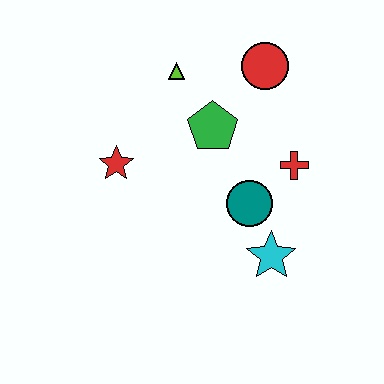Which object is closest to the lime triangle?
The green pentagon is closest to the lime triangle.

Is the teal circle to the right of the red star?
Yes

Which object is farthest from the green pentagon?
The cyan star is farthest from the green pentagon.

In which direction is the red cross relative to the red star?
The red cross is to the right of the red star.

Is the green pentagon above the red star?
Yes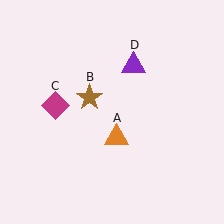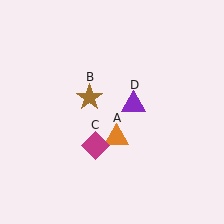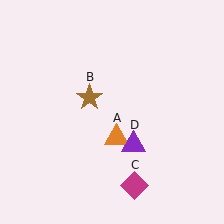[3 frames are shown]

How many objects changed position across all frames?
2 objects changed position: magenta diamond (object C), purple triangle (object D).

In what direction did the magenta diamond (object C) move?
The magenta diamond (object C) moved down and to the right.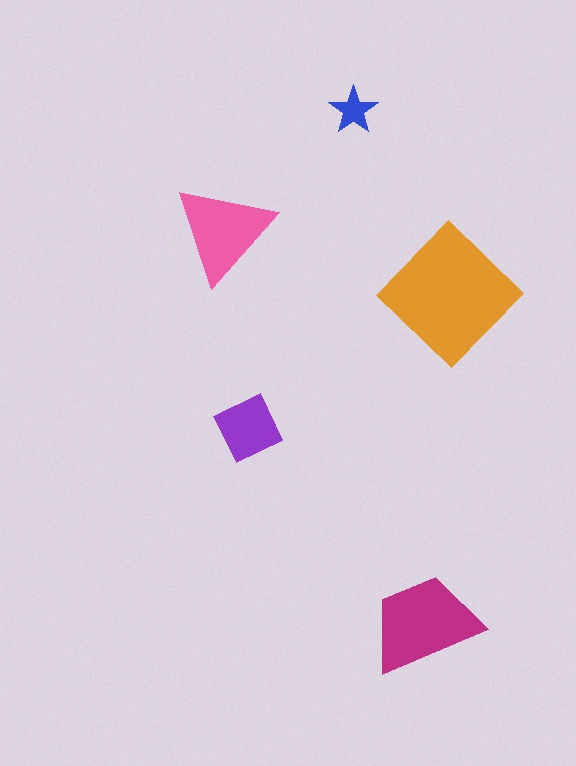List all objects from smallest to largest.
The blue star, the purple diamond, the pink triangle, the magenta trapezoid, the orange diamond.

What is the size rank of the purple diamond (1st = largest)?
4th.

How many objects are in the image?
There are 5 objects in the image.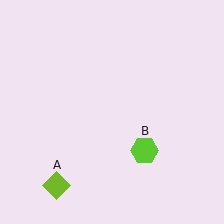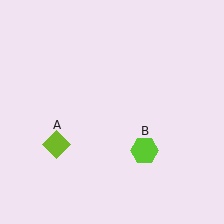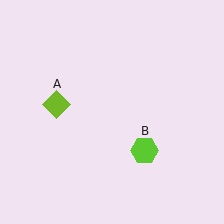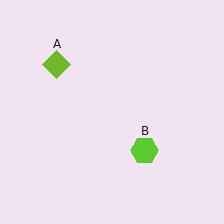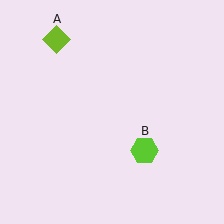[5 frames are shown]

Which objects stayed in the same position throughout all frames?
Lime hexagon (object B) remained stationary.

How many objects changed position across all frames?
1 object changed position: lime diamond (object A).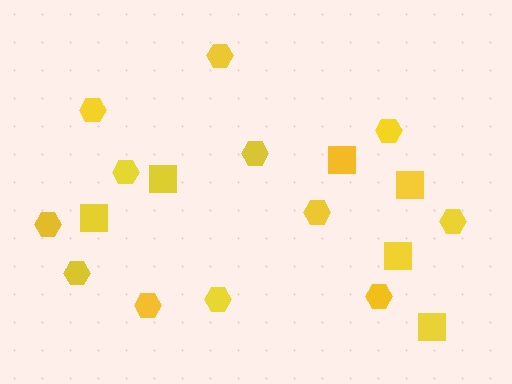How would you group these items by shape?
There are 2 groups: one group of hexagons (12) and one group of squares (6).